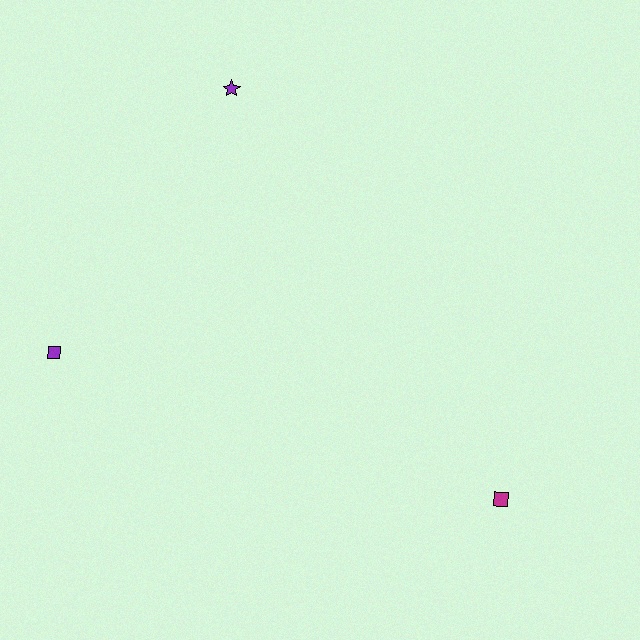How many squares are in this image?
There are 2 squares.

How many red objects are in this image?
There are no red objects.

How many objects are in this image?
There are 3 objects.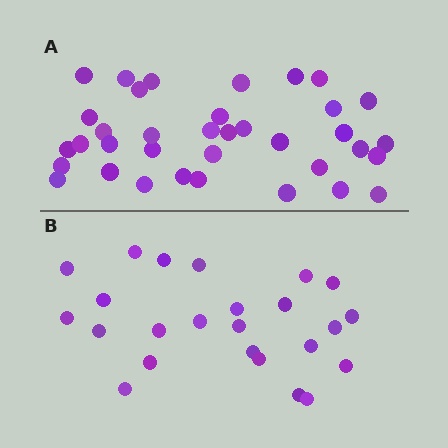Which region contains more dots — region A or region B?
Region A (the top region) has more dots.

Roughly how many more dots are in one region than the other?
Region A has roughly 12 or so more dots than region B.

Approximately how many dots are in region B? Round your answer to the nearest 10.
About 20 dots. (The exact count is 24, which rounds to 20.)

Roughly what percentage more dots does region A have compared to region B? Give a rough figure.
About 50% more.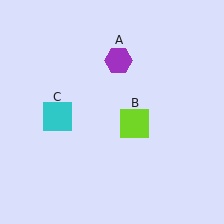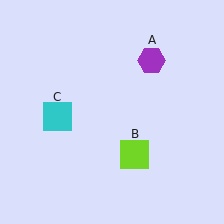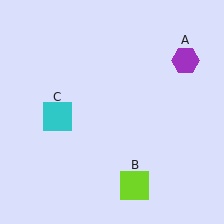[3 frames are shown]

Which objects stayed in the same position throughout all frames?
Cyan square (object C) remained stationary.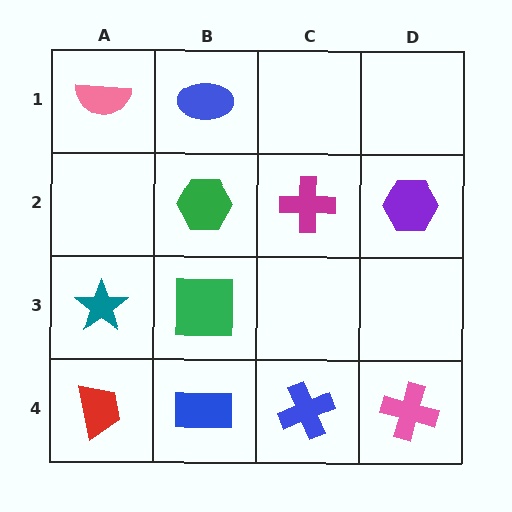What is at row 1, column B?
A blue ellipse.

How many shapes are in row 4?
4 shapes.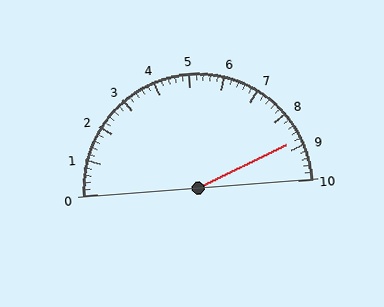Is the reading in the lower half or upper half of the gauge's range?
The reading is in the upper half of the range (0 to 10).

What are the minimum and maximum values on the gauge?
The gauge ranges from 0 to 10.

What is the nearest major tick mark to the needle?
The nearest major tick mark is 9.